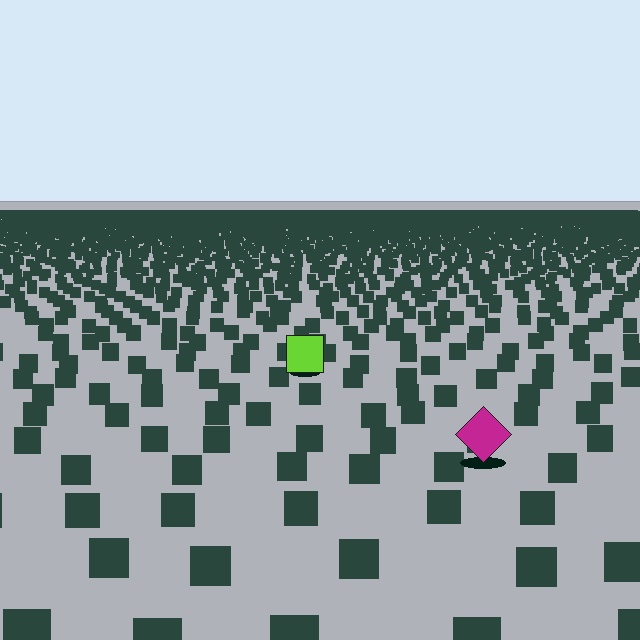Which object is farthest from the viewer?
The lime square is farthest from the viewer. It appears smaller and the ground texture around it is denser.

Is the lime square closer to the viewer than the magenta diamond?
No. The magenta diamond is closer — you can tell from the texture gradient: the ground texture is coarser near it.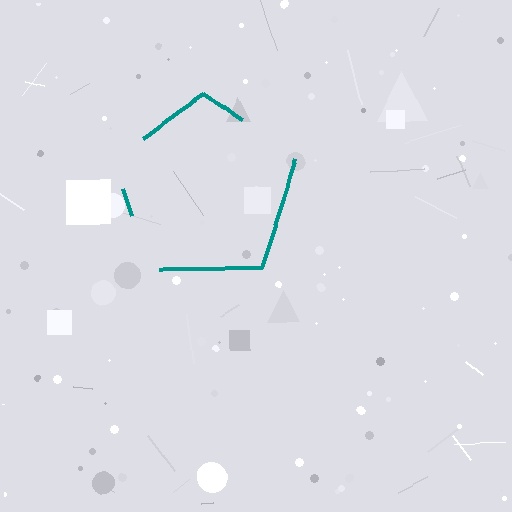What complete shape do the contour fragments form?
The contour fragments form a pentagon.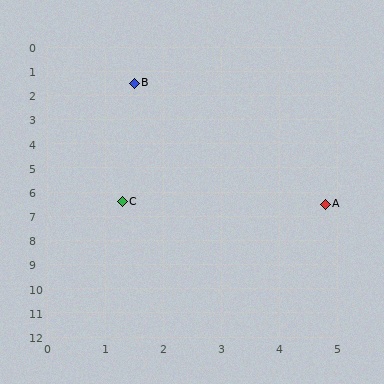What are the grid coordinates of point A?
Point A is at approximately (4.8, 6.5).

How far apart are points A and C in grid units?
Points A and C are about 3.5 grid units apart.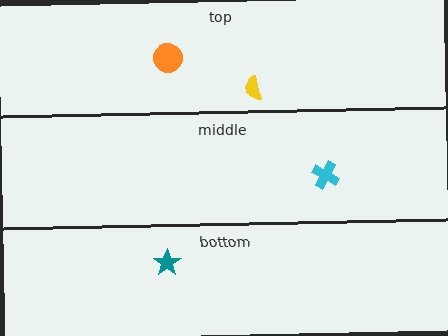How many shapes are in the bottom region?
1.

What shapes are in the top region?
The orange circle, the yellow semicircle.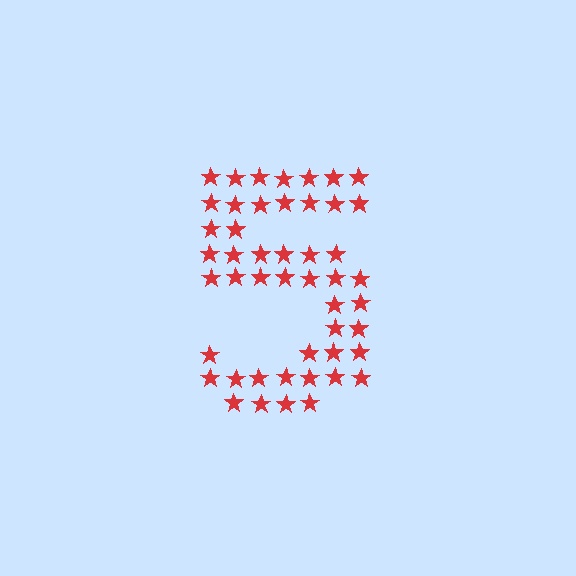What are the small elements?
The small elements are stars.